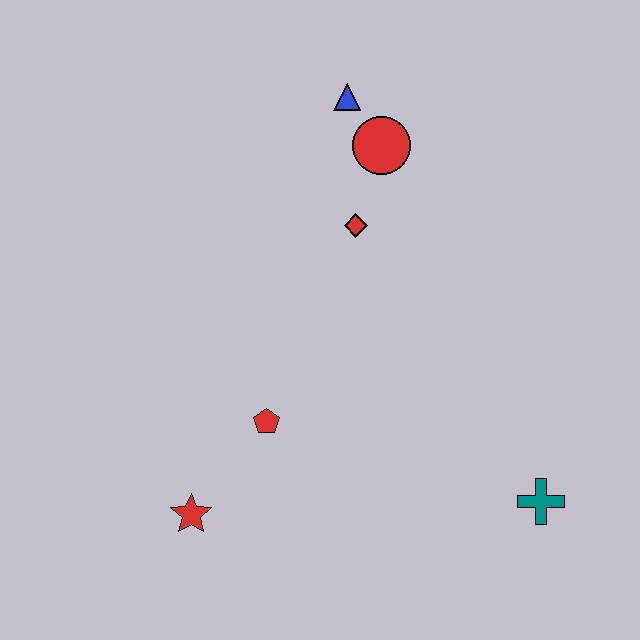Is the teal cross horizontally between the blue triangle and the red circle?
No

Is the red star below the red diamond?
Yes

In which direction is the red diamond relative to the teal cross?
The red diamond is above the teal cross.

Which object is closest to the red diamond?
The red circle is closest to the red diamond.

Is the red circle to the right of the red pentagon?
Yes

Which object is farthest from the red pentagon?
The blue triangle is farthest from the red pentagon.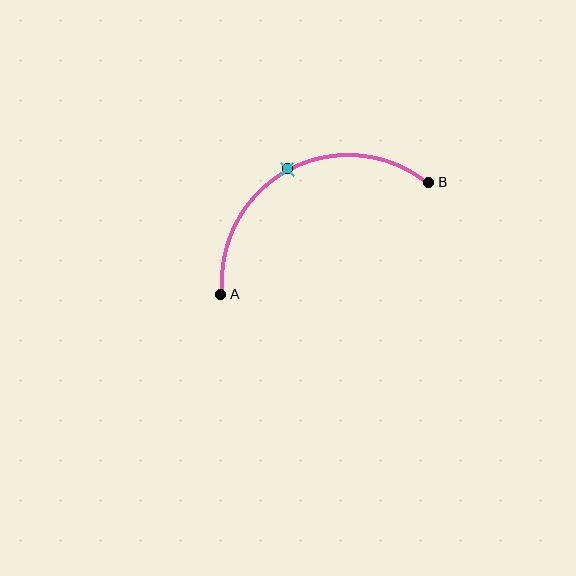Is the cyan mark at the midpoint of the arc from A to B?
Yes. The cyan mark lies on the arc at equal arc-length from both A and B — it is the arc midpoint.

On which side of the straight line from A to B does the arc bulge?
The arc bulges above the straight line connecting A and B.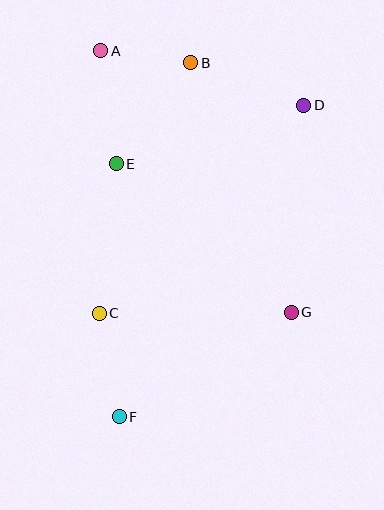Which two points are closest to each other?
Points A and B are closest to each other.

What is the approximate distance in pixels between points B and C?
The distance between B and C is approximately 267 pixels.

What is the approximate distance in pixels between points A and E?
The distance between A and E is approximately 114 pixels.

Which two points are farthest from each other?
Points A and F are farthest from each other.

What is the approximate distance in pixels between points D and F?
The distance between D and F is approximately 362 pixels.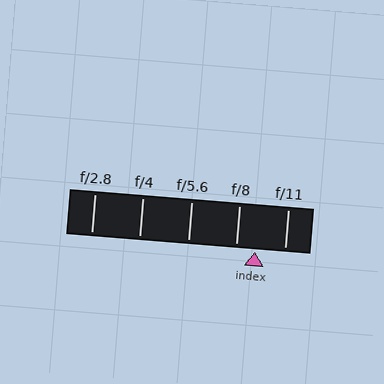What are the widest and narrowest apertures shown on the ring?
The widest aperture shown is f/2.8 and the narrowest is f/11.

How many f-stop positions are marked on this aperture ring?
There are 5 f-stop positions marked.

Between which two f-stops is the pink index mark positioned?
The index mark is between f/8 and f/11.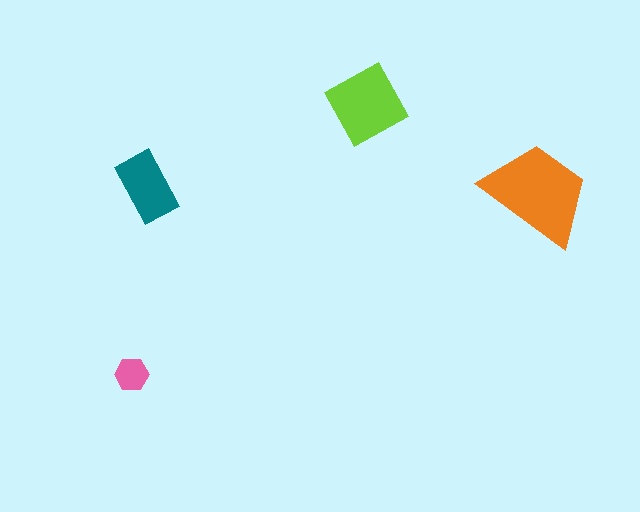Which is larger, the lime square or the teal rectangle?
The lime square.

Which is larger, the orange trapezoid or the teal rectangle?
The orange trapezoid.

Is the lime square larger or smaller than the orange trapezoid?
Smaller.